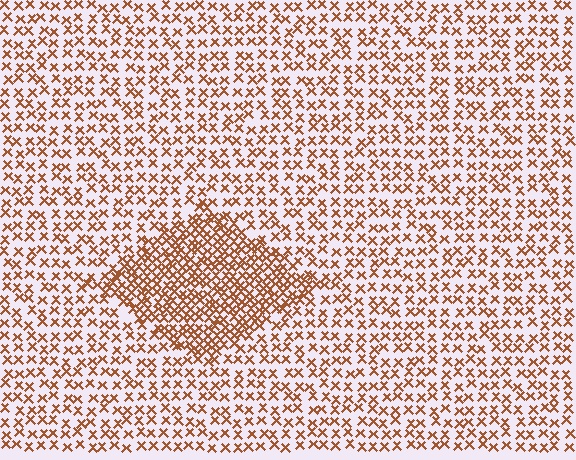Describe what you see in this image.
The image contains small brown elements arranged at two different densities. A diamond-shaped region is visible where the elements are more densely packed than the surrounding area.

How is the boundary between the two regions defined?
The boundary is defined by a change in element density (approximately 2.1x ratio). All elements are the same color, size, and shape.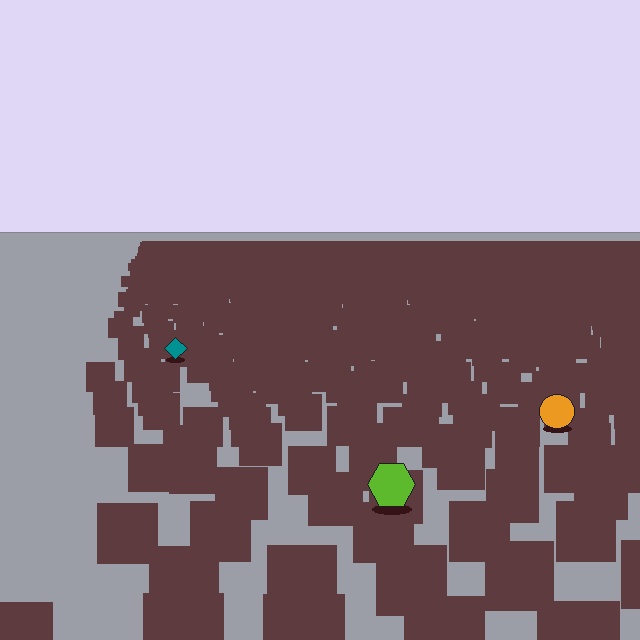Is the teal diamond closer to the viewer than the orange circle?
No. The orange circle is closer — you can tell from the texture gradient: the ground texture is coarser near it.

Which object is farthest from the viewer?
The teal diamond is farthest from the viewer. It appears smaller and the ground texture around it is denser.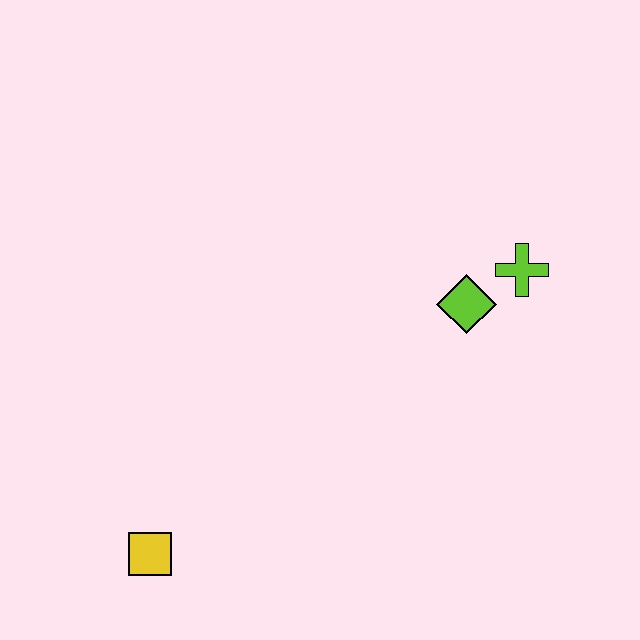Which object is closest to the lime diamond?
The lime cross is closest to the lime diamond.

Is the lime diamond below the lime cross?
Yes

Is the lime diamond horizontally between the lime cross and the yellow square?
Yes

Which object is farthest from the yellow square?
The lime cross is farthest from the yellow square.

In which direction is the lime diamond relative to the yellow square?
The lime diamond is to the right of the yellow square.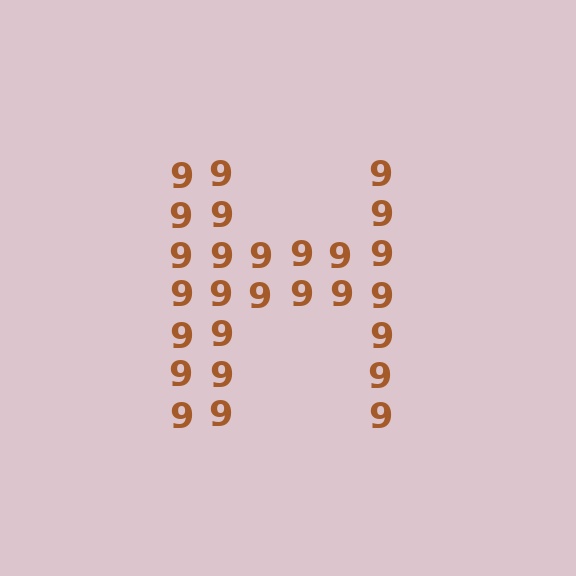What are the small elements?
The small elements are digit 9's.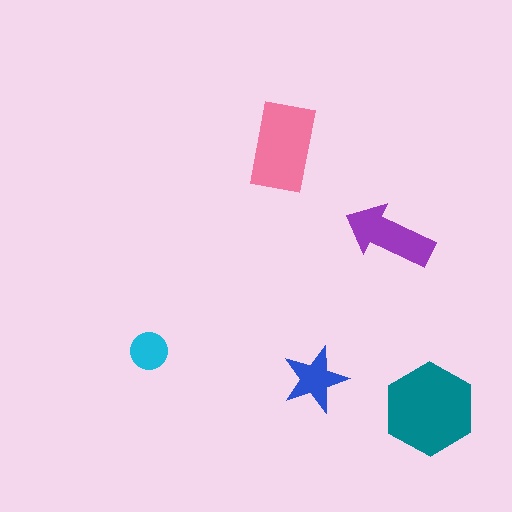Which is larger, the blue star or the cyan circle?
The blue star.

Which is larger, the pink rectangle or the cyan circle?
The pink rectangle.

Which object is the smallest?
The cyan circle.